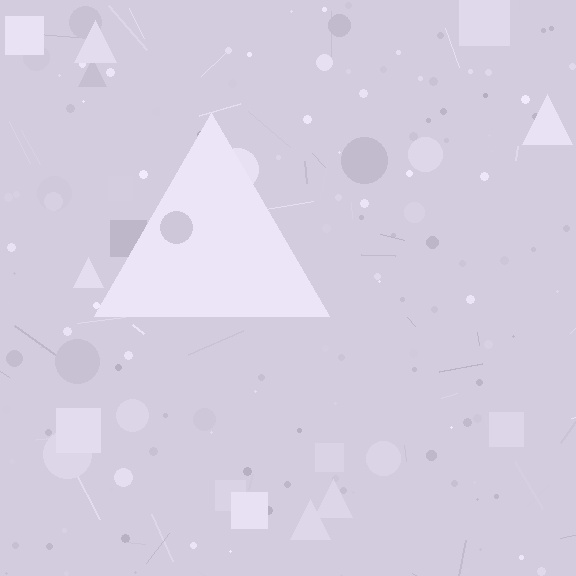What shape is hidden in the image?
A triangle is hidden in the image.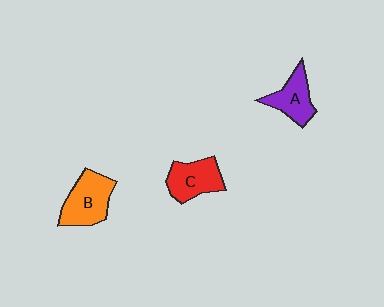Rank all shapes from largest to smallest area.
From largest to smallest: B (orange), C (red), A (purple).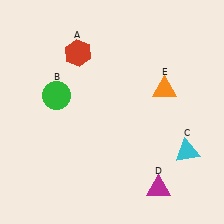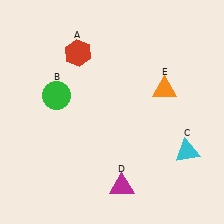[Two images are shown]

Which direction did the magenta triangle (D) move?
The magenta triangle (D) moved left.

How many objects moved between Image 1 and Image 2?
1 object moved between the two images.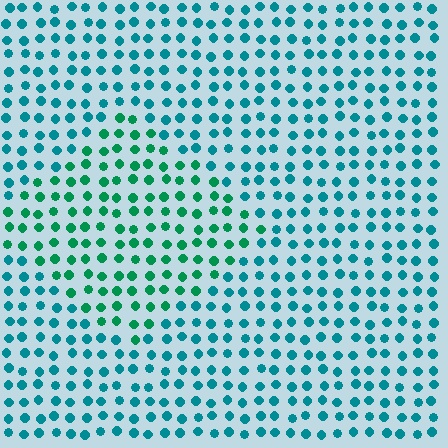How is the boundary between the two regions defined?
The boundary is defined purely by a slight shift in hue (about 32 degrees). Spacing, size, and orientation are identical on both sides.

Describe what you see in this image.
The image is filled with small teal elements in a uniform arrangement. A diamond-shaped region is visible where the elements are tinted to a slightly different hue, forming a subtle color boundary.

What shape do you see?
I see a diamond.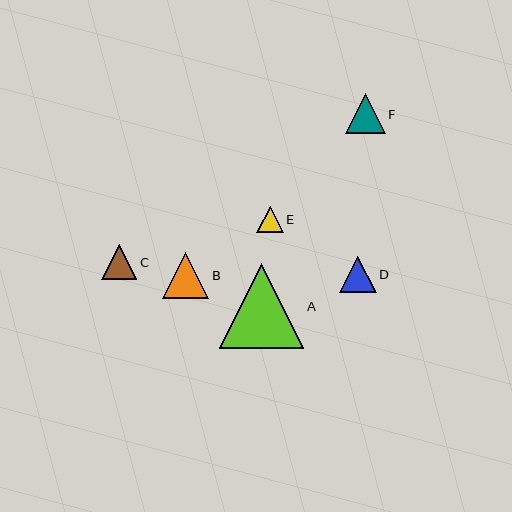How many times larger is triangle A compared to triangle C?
Triangle A is approximately 2.4 times the size of triangle C.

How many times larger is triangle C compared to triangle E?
Triangle C is approximately 1.3 times the size of triangle E.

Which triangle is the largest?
Triangle A is the largest with a size of approximately 85 pixels.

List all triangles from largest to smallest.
From largest to smallest: A, B, F, D, C, E.